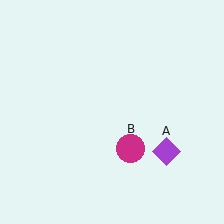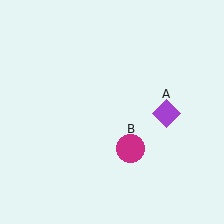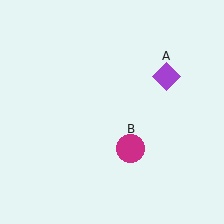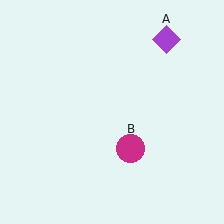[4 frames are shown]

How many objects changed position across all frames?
1 object changed position: purple diamond (object A).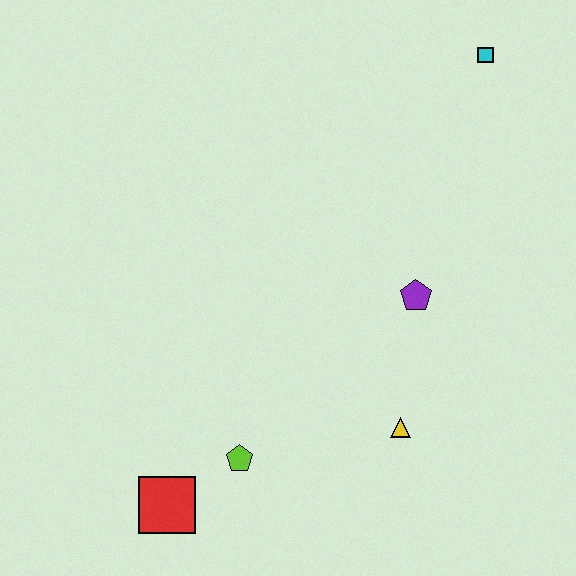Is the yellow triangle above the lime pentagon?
Yes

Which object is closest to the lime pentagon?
The red square is closest to the lime pentagon.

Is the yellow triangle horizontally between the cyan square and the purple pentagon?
No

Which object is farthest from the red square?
The cyan square is farthest from the red square.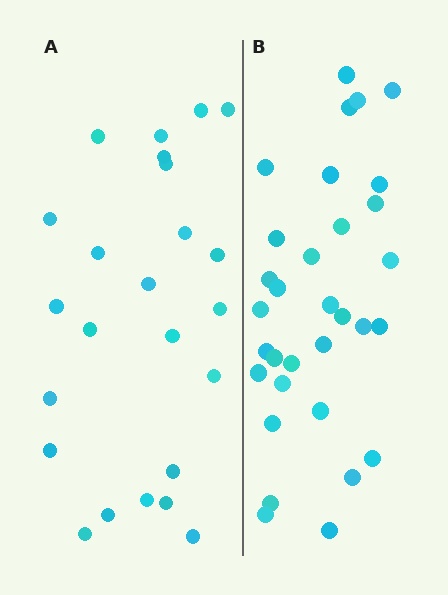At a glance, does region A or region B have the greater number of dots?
Region B (the right region) has more dots.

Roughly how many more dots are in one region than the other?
Region B has roughly 8 or so more dots than region A.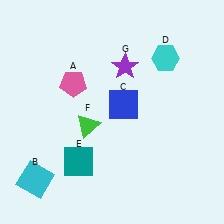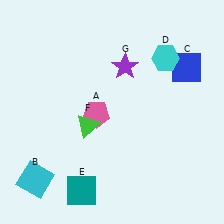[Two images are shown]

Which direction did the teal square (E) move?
The teal square (E) moved down.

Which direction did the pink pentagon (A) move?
The pink pentagon (A) moved down.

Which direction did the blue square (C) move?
The blue square (C) moved right.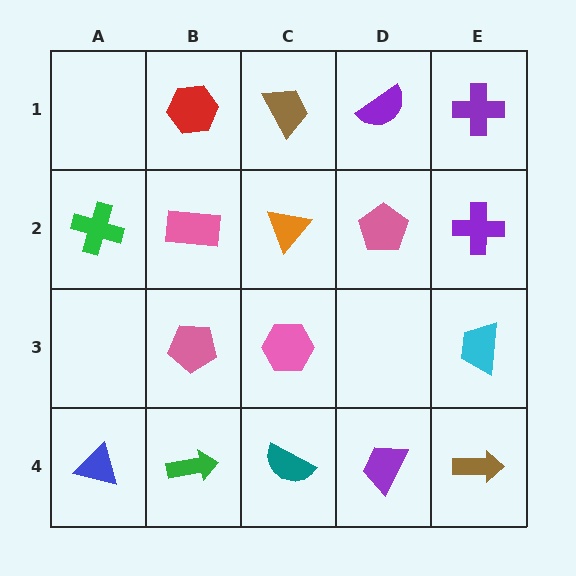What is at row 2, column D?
A pink pentagon.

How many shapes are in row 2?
5 shapes.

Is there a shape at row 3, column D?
No, that cell is empty.